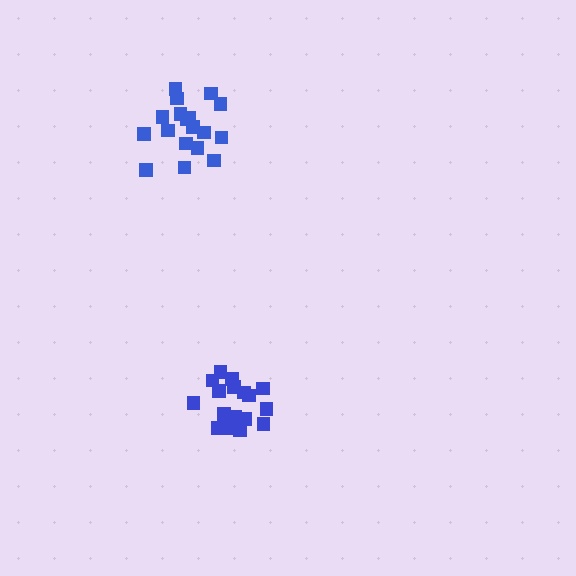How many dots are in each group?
Group 1: 18 dots, Group 2: 18 dots (36 total).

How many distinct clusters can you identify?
There are 2 distinct clusters.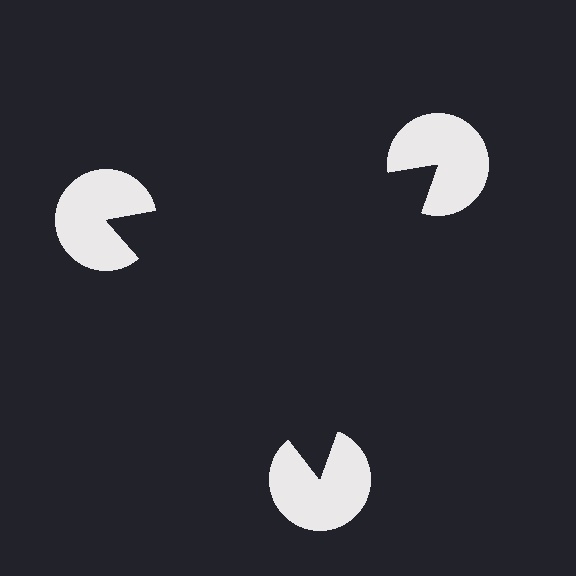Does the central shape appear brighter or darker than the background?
It typically appears slightly darker than the background, even though no actual brightness change is drawn.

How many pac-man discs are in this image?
There are 3 — one at each vertex of the illusory triangle.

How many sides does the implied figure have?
3 sides.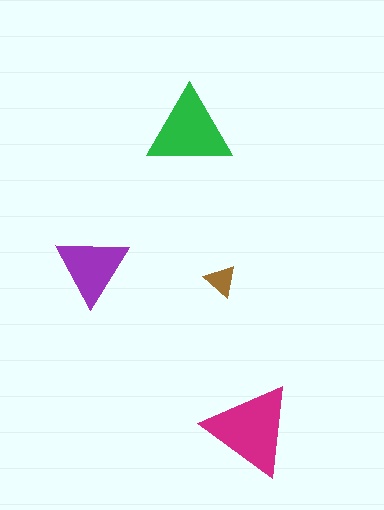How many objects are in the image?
There are 4 objects in the image.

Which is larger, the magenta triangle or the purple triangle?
The magenta one.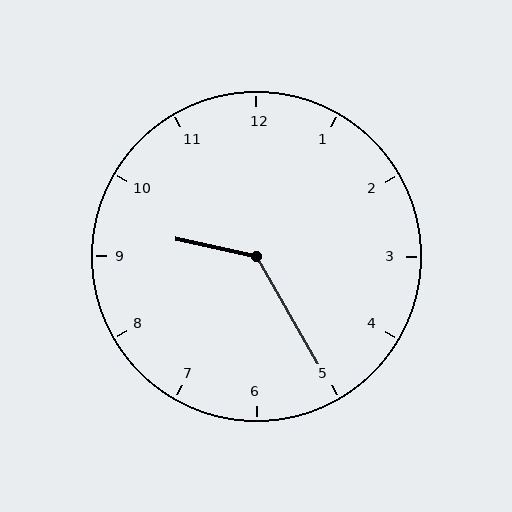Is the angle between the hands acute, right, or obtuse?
It is obtuse.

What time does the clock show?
9:25.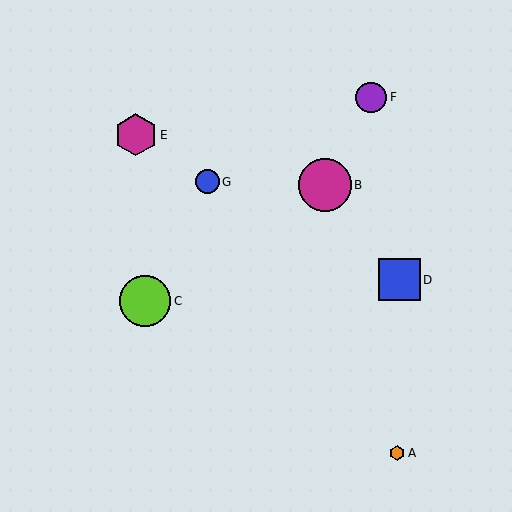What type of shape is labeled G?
Shape G is a blue circle.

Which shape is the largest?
The magenta circle (labeled B) is the largest.